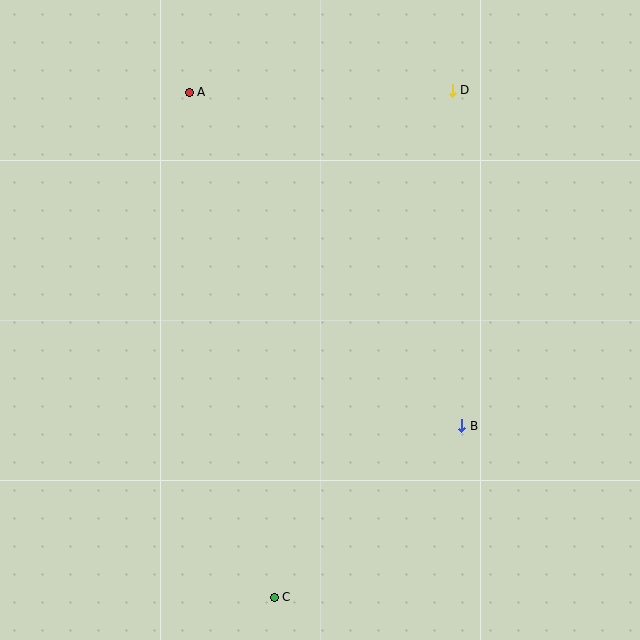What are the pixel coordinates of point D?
Point D is at (452, 90).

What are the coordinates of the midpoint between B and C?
The midpoint between B and C is at (368, 512).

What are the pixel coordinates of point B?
Point B is at (462, 426).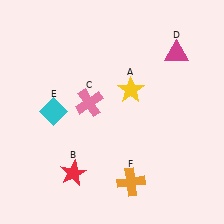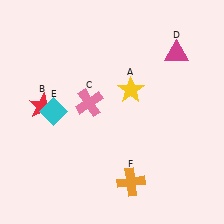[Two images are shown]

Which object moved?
The red star (B) moved up.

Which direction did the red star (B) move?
The red star (B) moved up.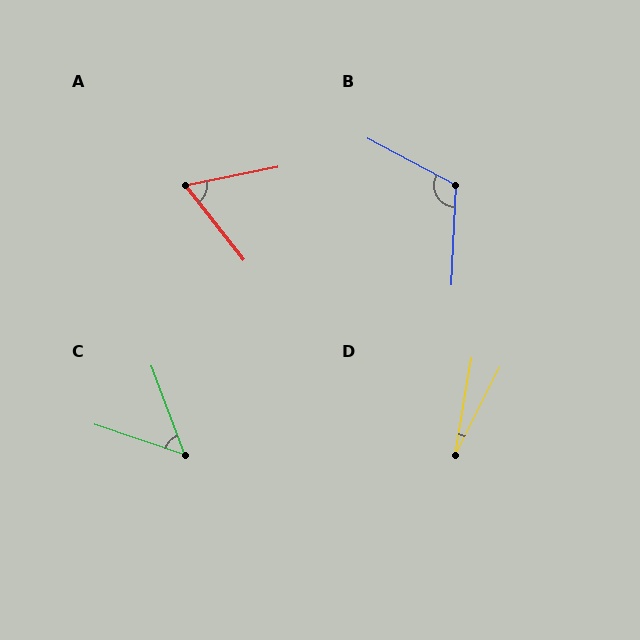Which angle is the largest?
B, at approximately 115 degrees.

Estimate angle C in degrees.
Approximately 51 degrees.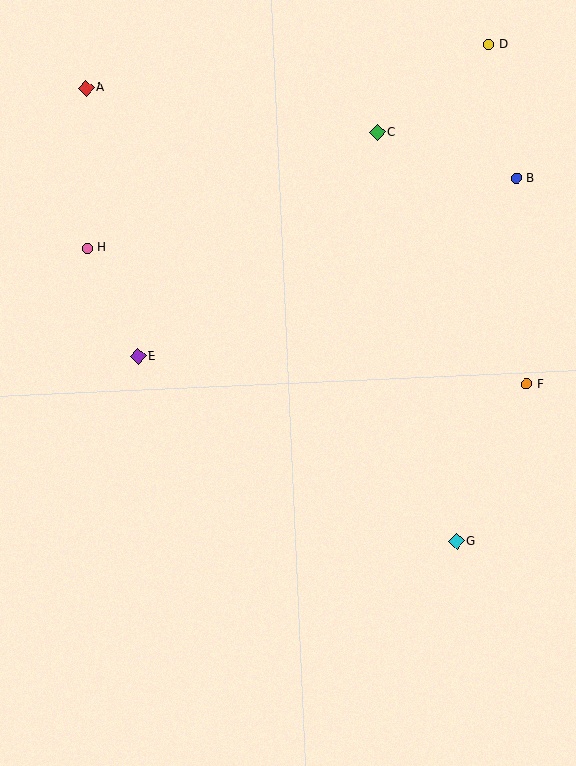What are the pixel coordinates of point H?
Point H is at (87, 248).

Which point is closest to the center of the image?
Point E at (138, 356) is closest to the center.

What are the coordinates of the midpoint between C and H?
The midpoint between C and H is at (232, 190).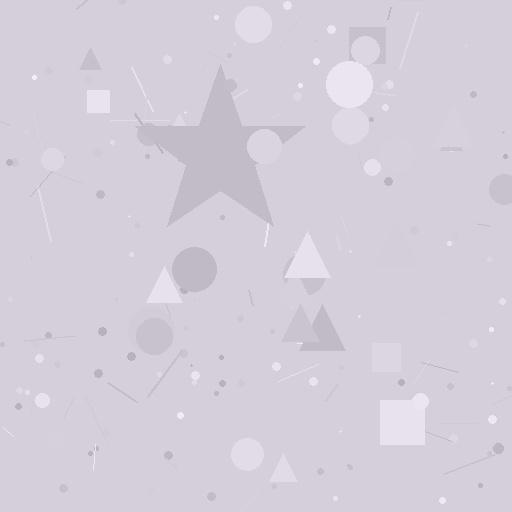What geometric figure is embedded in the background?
A star is embedded in the background.